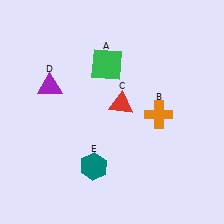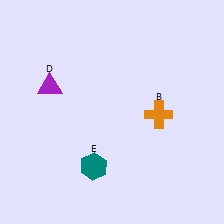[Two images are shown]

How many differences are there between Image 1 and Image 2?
There are 2 differences between the two images.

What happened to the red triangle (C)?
The red triangle (C) was removed in Image 2. It was in the top-right area of Image 1.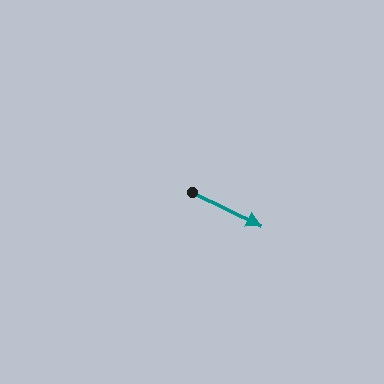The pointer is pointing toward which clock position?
Roughly 4 o'clock.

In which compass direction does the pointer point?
Southeast.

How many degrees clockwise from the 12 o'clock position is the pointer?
Approximately 116 degrees.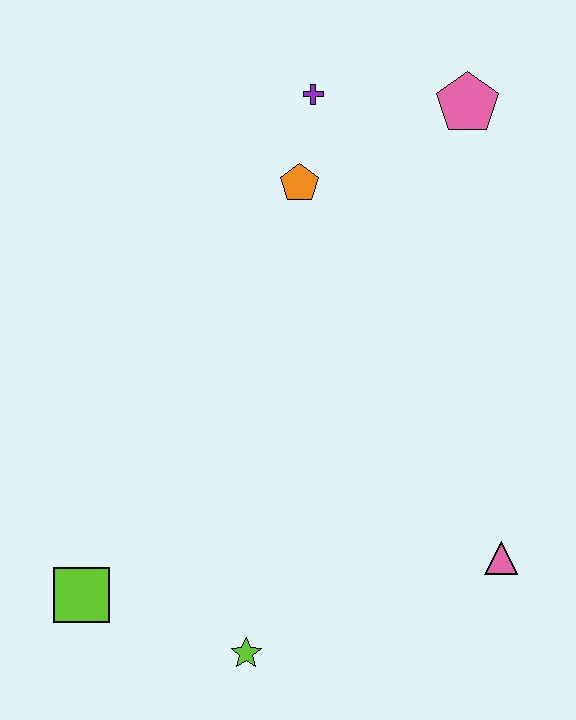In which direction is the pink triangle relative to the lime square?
The pink triangle is to the right of the lime square.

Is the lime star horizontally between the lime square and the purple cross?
Yes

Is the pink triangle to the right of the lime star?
Yes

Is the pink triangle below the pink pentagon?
Yes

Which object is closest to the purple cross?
The orange pentagon is closest to the purple cross.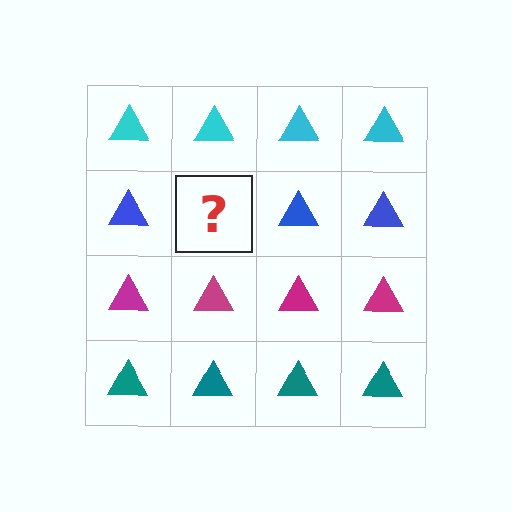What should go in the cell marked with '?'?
The missing cell should contain a blue triangle.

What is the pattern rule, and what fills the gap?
The rule is that each row has a consistent color. The gap should be filled with a blue triangle.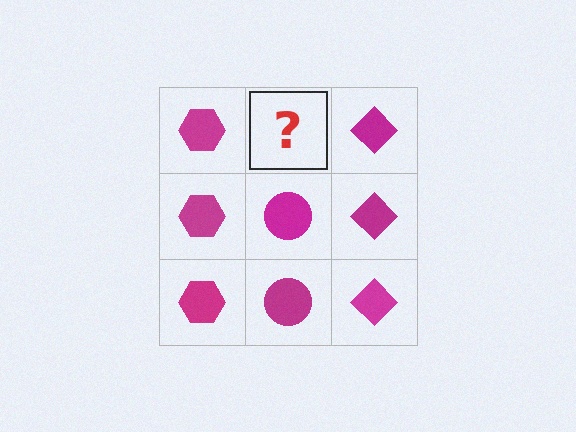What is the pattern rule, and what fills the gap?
The rule is that each column has a consistent shape. The gap should be filled with a magenta circle.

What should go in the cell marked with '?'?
The missing cell should contain a magenta circle.